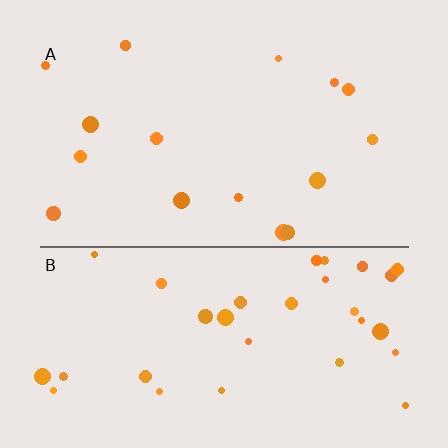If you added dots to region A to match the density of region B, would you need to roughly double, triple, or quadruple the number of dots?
Approximately double.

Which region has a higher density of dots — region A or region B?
B (the bottom).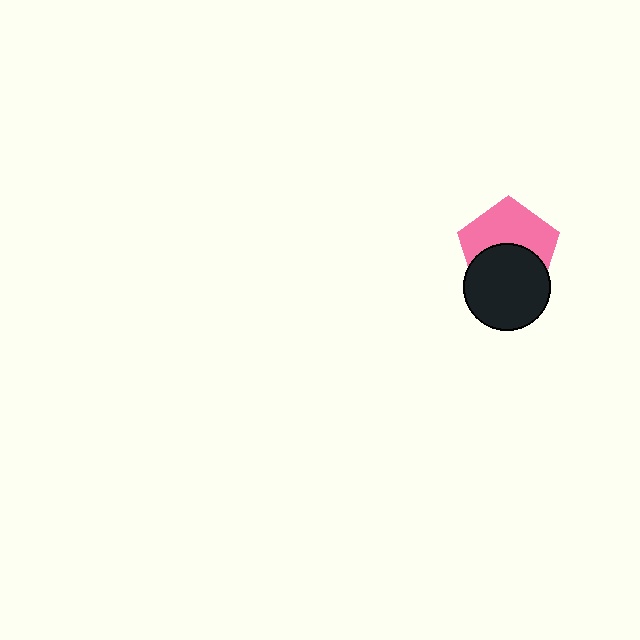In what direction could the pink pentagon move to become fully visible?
The pink pentagon could move up. That would shift it out from behind the black circle entirely.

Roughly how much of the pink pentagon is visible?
About half of it is visible (roughly 54%).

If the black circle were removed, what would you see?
You would see the complete pink pentagon.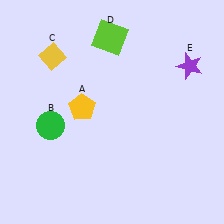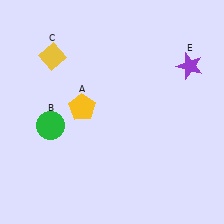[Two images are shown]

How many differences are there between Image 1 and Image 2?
There is 1 difference between the two images.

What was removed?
The lime square (D) was removed in Image 2.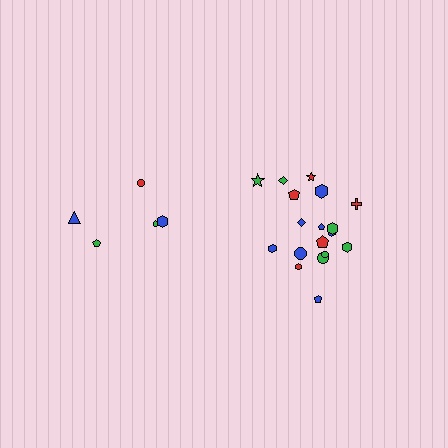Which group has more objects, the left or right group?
The right group.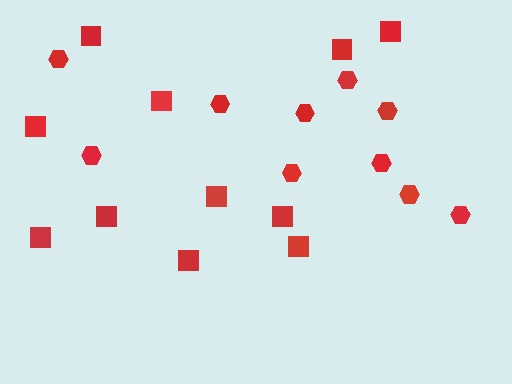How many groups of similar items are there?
There are 2 groups: one group of squares (11) and one group of hexagons (10).